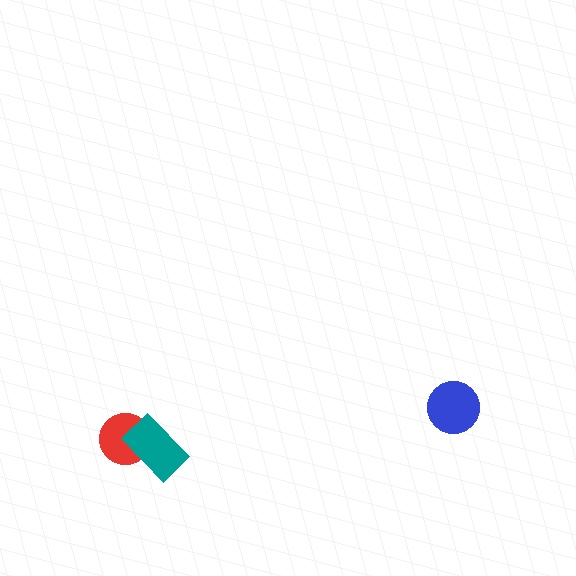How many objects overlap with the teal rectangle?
1 object overlaps with the teal rectangle.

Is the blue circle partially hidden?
No, no other shape covers it.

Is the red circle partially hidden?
Yes, it is partially covered by another shape.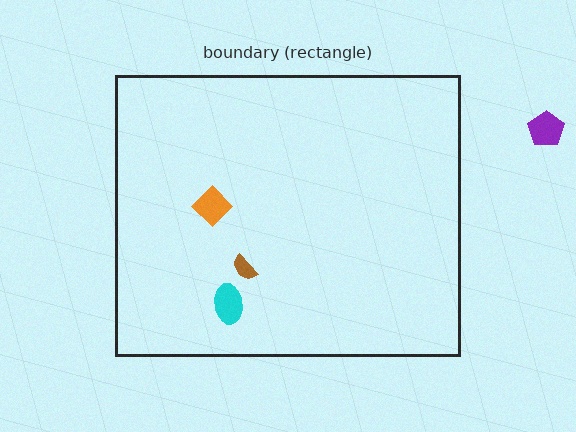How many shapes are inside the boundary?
3 inside, 1 outside.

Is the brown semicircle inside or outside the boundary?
Inside.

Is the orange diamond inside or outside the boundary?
Inside.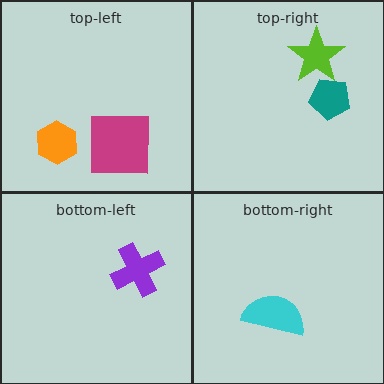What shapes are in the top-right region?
The lime star, the teal pentagon.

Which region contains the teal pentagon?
The top-right region.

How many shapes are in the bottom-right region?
1.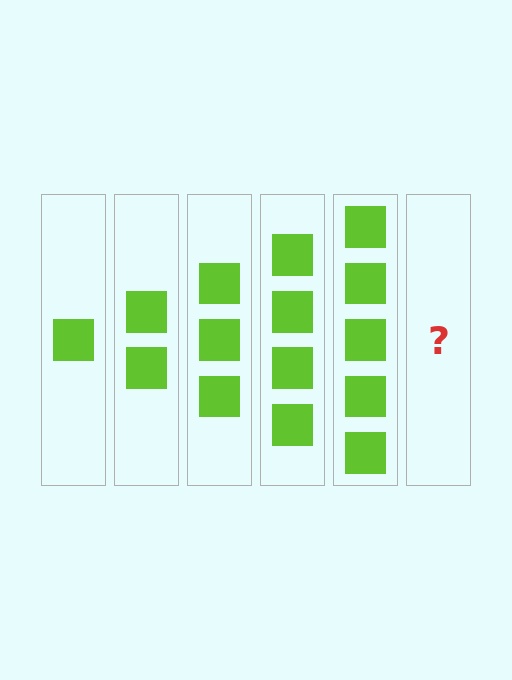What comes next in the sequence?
The next element should be 6 squares.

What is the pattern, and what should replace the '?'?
The pattern is that each step adds one more square. The '?' should be 6 squares.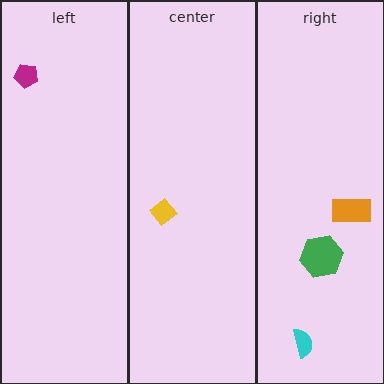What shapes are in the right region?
The cyan semicircle, the orange rectangle, the green hexagon.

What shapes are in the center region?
The yellow diamond.